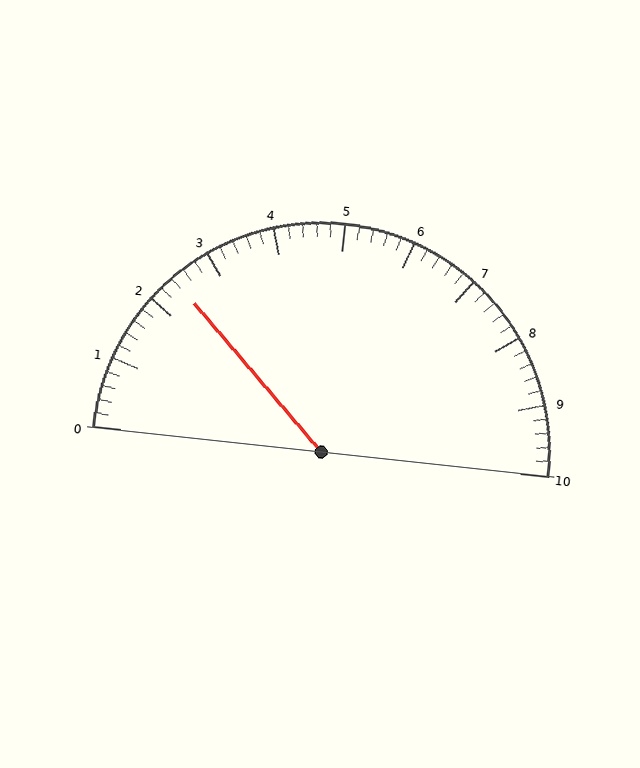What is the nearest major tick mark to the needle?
The nearest major tick mark is 2.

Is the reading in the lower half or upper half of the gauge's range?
The reading is in the lower half of the range (0 to 10).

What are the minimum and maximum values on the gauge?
The gauge ranges from 0 to 10.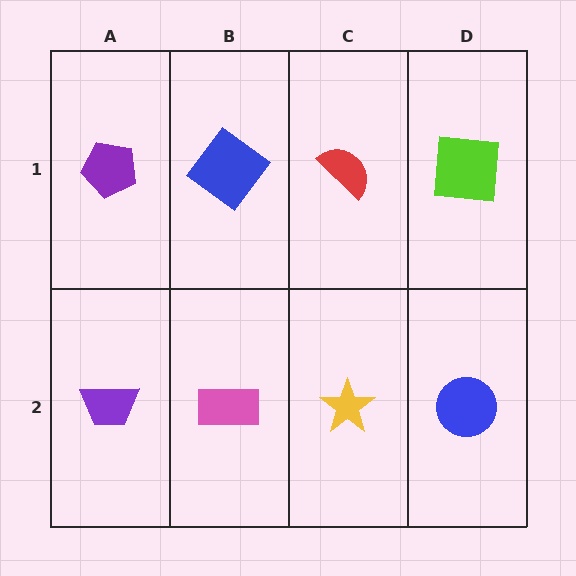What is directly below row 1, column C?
A yellow star.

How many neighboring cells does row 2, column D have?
2.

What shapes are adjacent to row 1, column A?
A purple trapezoid (row 2, column A), a blue diamond (row 1, column B).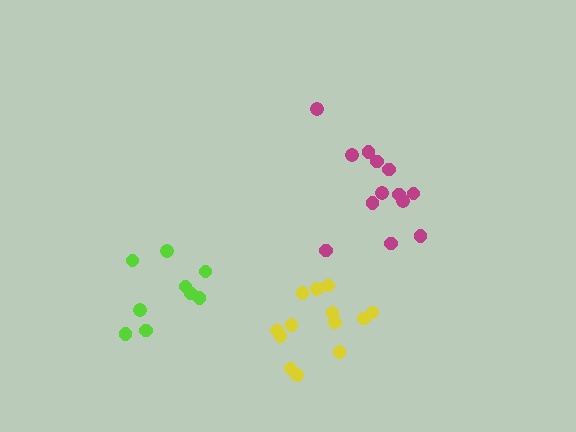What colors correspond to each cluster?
The clusters are colored: yellow, magenta, lime.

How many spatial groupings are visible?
There are 3 spatial groupings.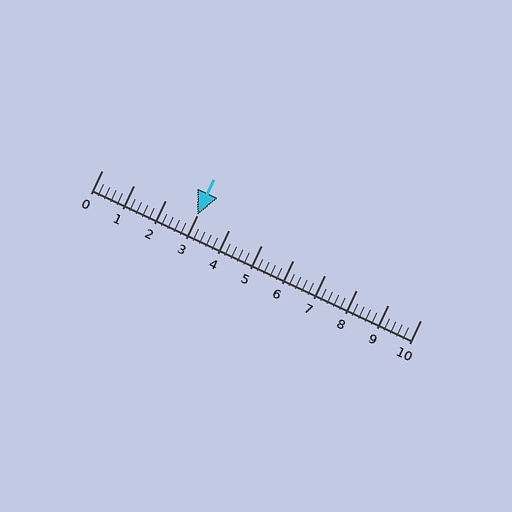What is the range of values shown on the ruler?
The ruler shows values from 0 to 10.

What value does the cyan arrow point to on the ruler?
The cyan arrow points to approximately 3.0.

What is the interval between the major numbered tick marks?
The major tick marks are spaced 1 units apart.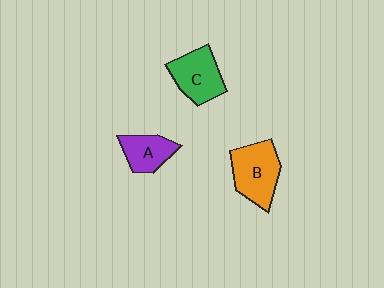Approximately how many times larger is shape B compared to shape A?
Approximately 1.6 times.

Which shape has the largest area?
Shape B (orange).